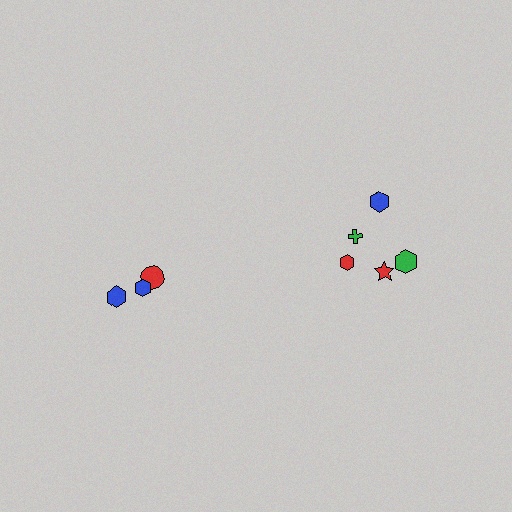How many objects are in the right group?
There are 5 objects.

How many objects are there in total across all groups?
There are 8 objects.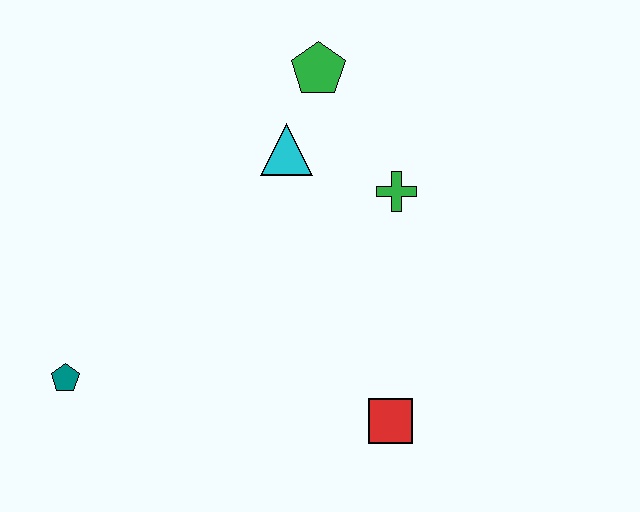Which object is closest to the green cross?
The cyan triangle is closest to the green cross.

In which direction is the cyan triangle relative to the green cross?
The cyan triangle is to the left of the green cross.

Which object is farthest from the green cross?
The teal pentagon is farthest from the green cross.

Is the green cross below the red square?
No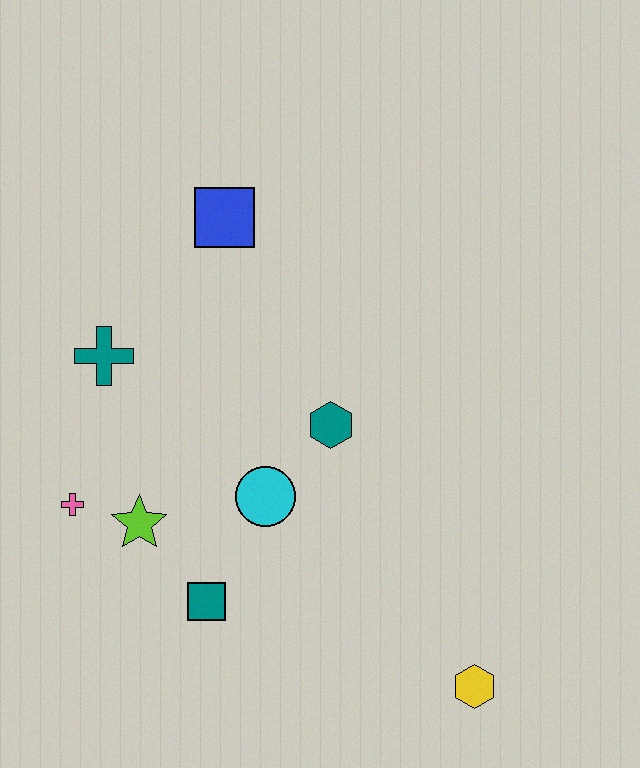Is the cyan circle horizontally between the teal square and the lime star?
No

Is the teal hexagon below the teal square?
No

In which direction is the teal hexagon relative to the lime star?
The teal hexagon is to the right of the lime star.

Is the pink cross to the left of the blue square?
Yes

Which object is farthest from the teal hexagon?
The yellow hexagon is farthest from the teal hexagon.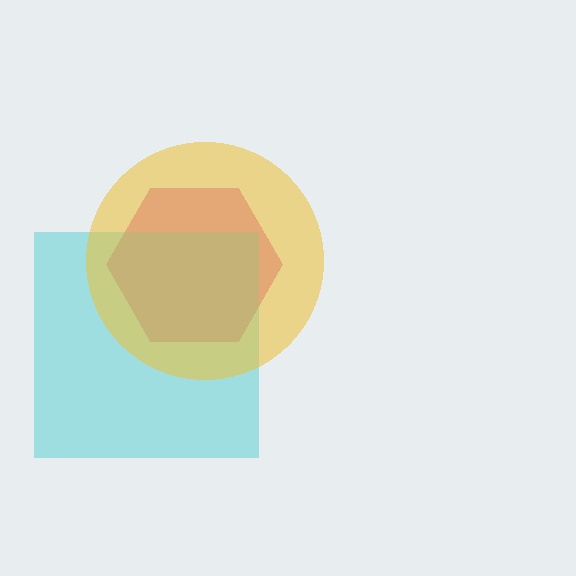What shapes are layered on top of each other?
The layered shapes are: a magenta hexagon, a cyan square, a yellow circle.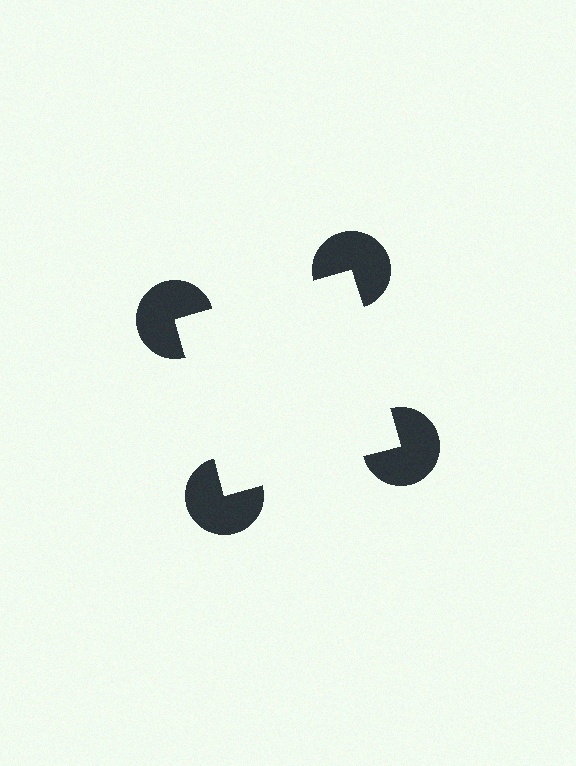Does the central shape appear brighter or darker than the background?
It typically appears slightly brighter than the background, even though no actual brightness change is drawn.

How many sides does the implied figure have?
4 sides.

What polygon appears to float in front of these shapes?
An illusory square — its edges are inferred from the aligned wedge cuts in the pac-man discs, not physically drawn.